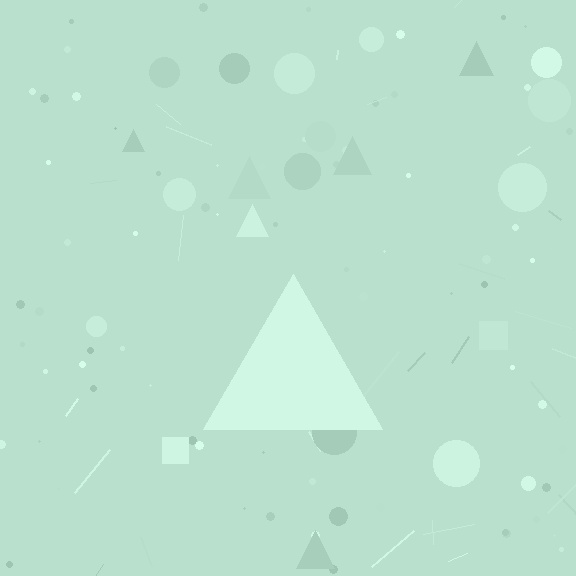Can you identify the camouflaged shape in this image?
The camouflaged shape is a triangle.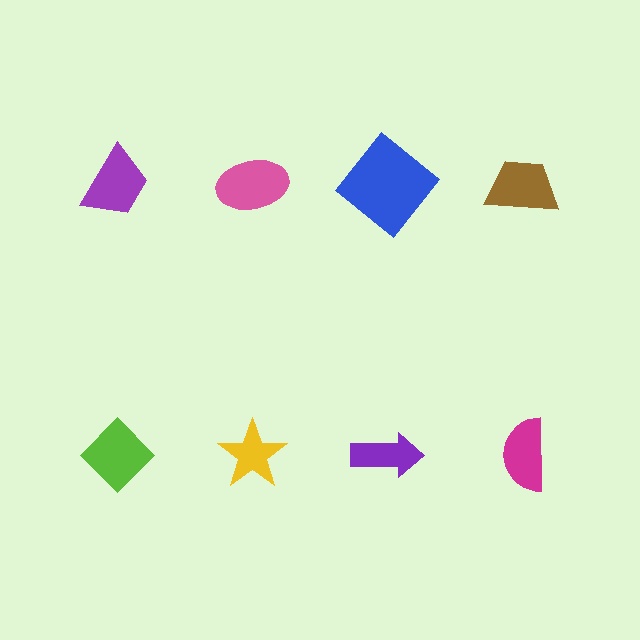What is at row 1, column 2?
A pink ellipse.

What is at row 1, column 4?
A brown trapezoid.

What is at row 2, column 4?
A magenta semicircle.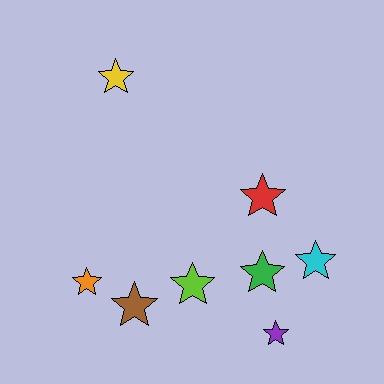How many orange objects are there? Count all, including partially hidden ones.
There is 1 orange object.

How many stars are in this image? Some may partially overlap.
There are 8 stars.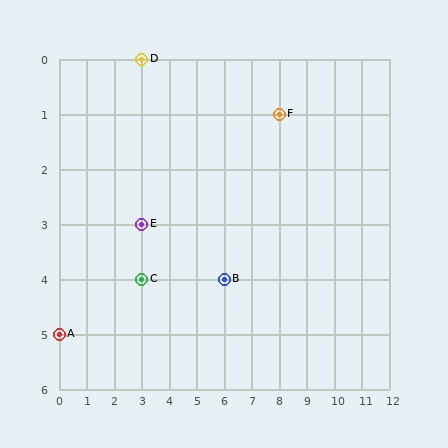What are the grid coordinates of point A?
Point A is at grid coordinates (0, 5).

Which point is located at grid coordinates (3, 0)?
Point D is at (3, 0).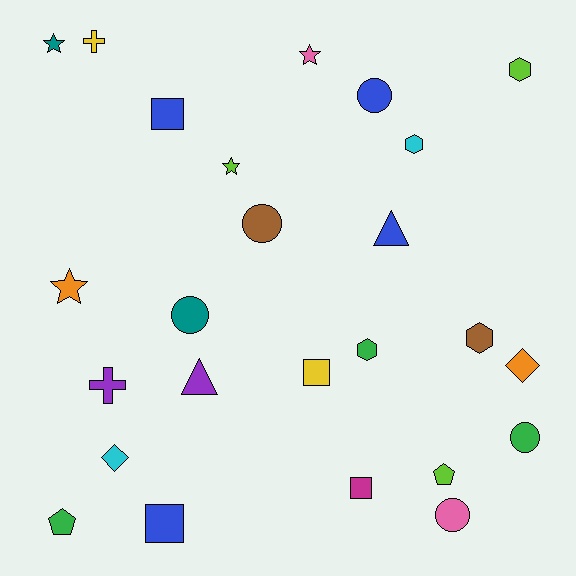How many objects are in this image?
There are 25 objects.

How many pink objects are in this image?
There are 2 pink objects.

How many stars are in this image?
There are 4 stars.